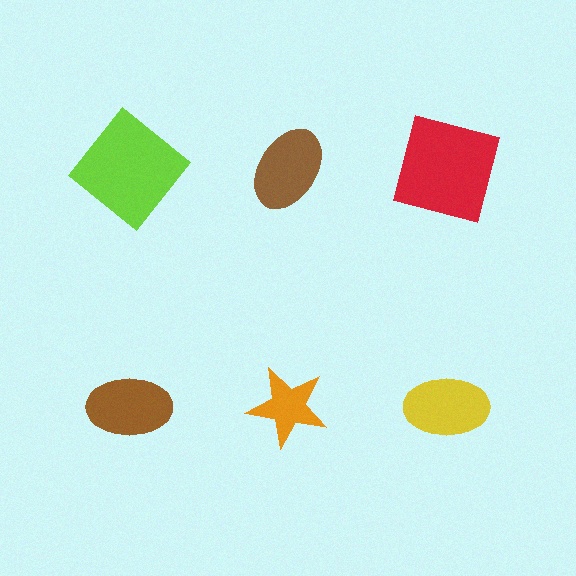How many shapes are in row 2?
3 shapes.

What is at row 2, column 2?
An orange star.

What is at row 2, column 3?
A yellow ellipse.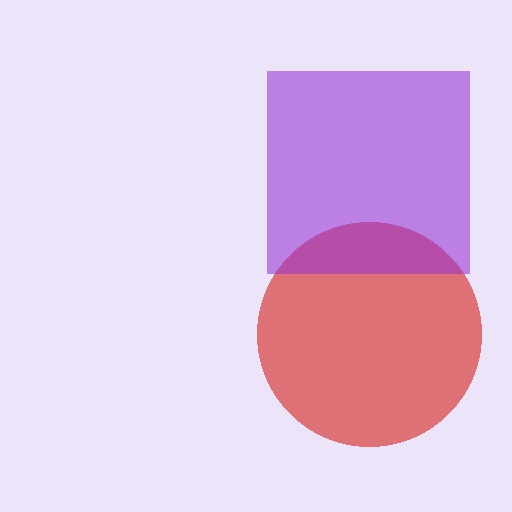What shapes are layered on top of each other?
The layered shapes are: a red circle, a purple square.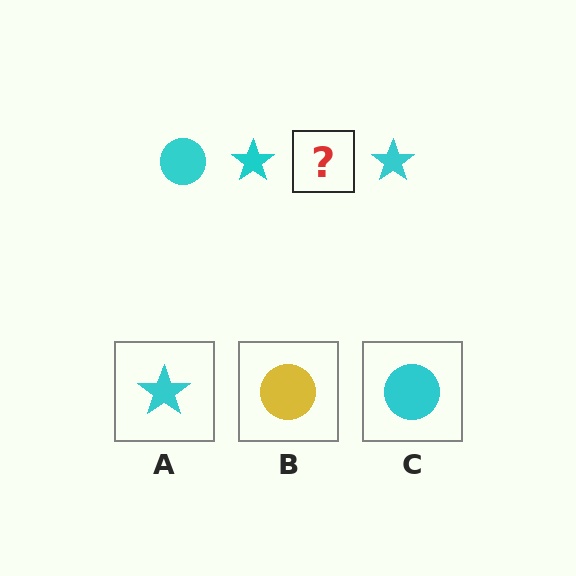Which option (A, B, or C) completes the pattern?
C.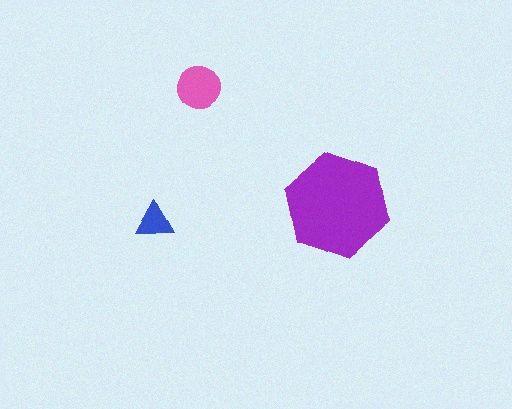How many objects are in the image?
There are 3 objects in the image.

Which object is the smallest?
The blue triangle.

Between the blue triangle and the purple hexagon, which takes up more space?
The purple hexagon.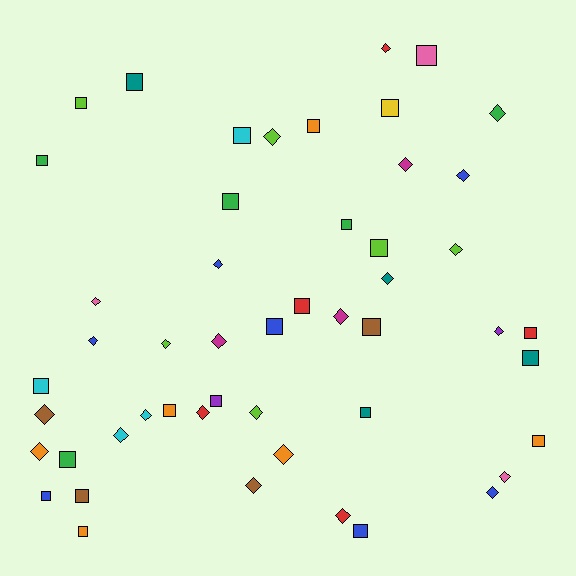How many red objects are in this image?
There are 5 red objects.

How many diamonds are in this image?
There are 25 diamonds.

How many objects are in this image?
There are 50 objects.